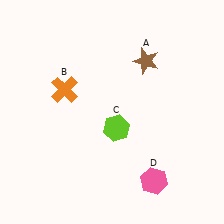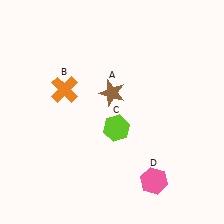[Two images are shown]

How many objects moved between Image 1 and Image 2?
1 object moved between the two images.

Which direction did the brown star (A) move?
The brown star (A) moved left.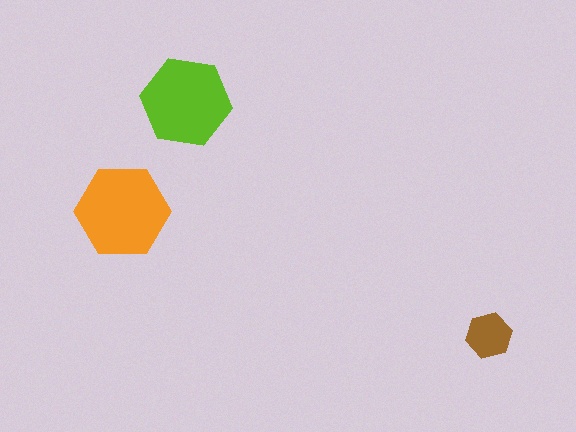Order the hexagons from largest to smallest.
the orange one, the lime one, the brown one.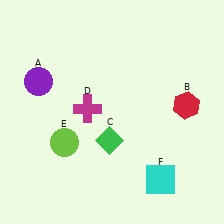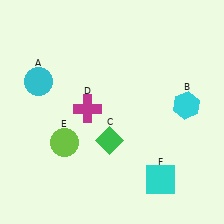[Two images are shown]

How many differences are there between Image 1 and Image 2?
There are 2 differences between the two images.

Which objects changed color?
A changed from purple to cyan. B changed from red to cyan.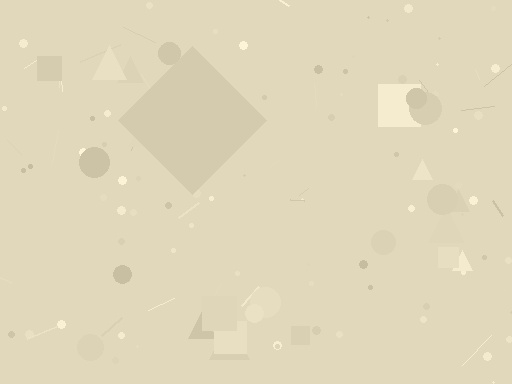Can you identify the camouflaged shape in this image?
The camouflaged shape is a diamond.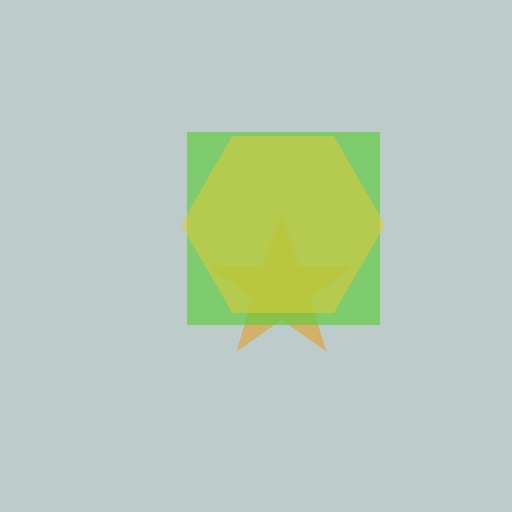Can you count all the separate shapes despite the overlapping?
Yes, there are 3 separate shapes.